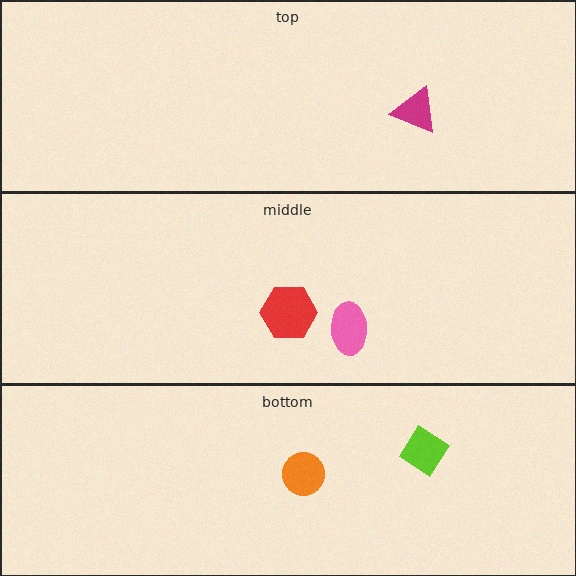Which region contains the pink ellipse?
The middle region.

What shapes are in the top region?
The magenta triangle.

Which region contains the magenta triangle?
The top region.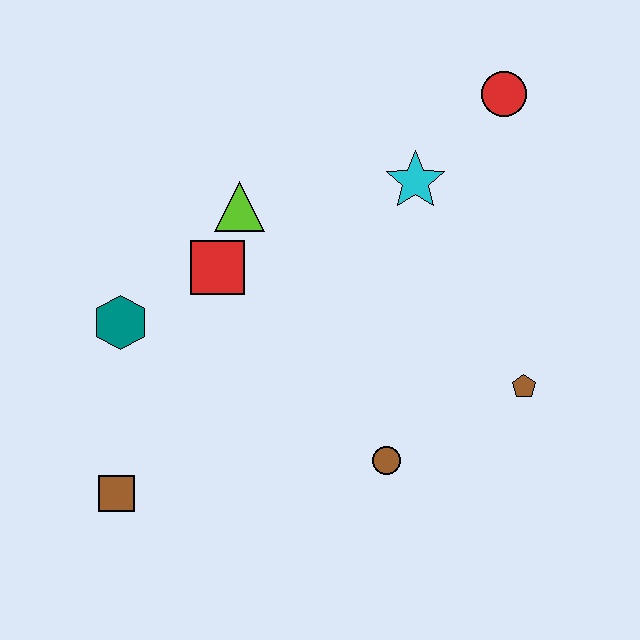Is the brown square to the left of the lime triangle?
Yes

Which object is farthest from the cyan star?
The brown square is farthest from the cyan star.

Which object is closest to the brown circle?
The brown pentagon is closest to the brown circle.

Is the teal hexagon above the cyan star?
No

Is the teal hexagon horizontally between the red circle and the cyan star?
No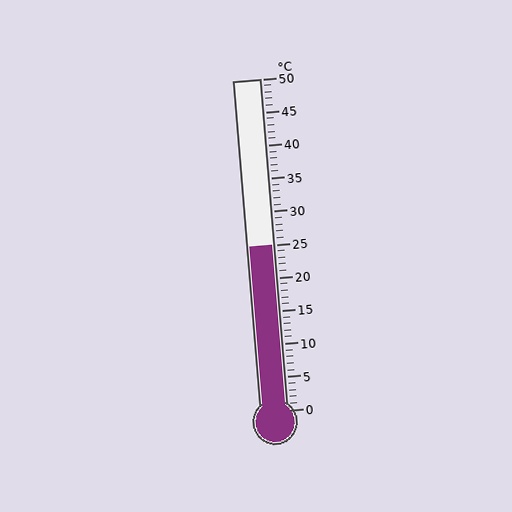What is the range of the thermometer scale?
The thermometer scale ranges from 0°C to 50°C.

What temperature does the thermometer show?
The thermometer shows approximately 25°C.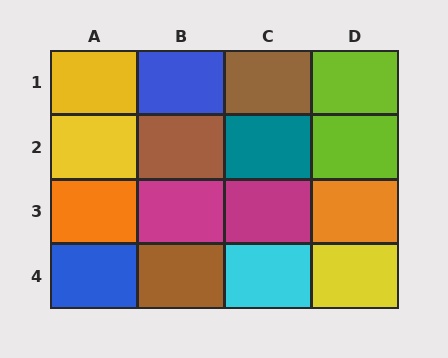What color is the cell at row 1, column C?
Brown.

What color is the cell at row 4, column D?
Yellow.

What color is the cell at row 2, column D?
Lime.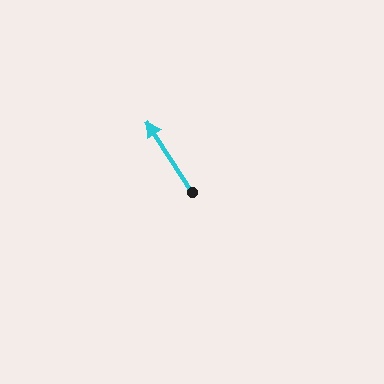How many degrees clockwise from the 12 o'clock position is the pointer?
Approximately 327 degrees.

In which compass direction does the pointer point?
Northwest.